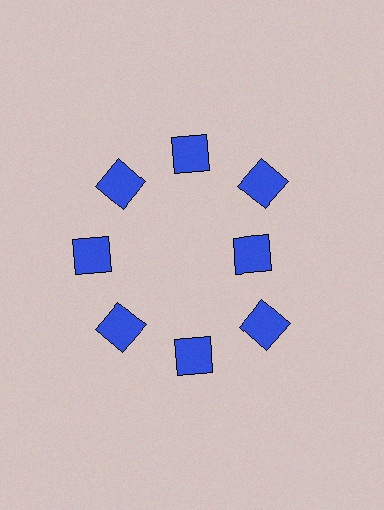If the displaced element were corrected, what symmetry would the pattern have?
It would have 8-fold rotational symmetry — the pattern would map onto itself every 45 degrees.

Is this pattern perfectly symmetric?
No. The 8 blue squares are arranged in a ring, but one element near the 3 o'clock position is pulled inward toward the center, breaking the 8-fold rotational symmetry.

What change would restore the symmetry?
The symmetry would be restored by moving it outward, back onto the ring so that all 8 squares sit at equal angles and equal distance from the center.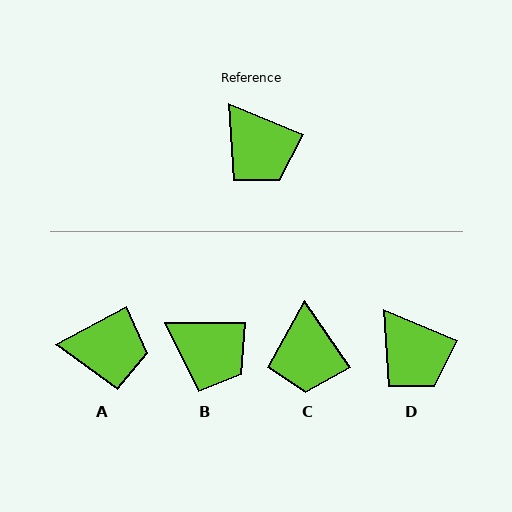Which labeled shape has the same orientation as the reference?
D.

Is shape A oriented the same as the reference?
No, it is off by about 51 degrees.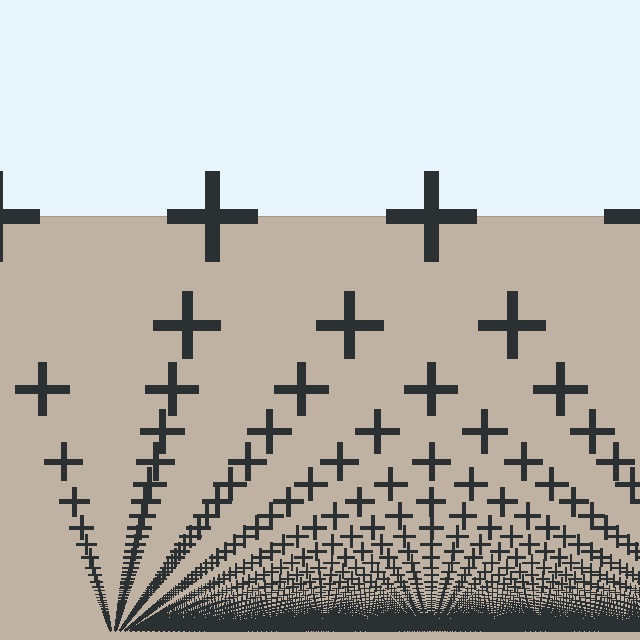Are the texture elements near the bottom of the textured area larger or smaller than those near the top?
Smaller. The gradient is inverted — elements near the bottom are smaller and denser.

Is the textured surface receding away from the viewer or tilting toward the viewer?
The surface appears to tilt toward the viewer. Texture elements get larger and sparser toward the top.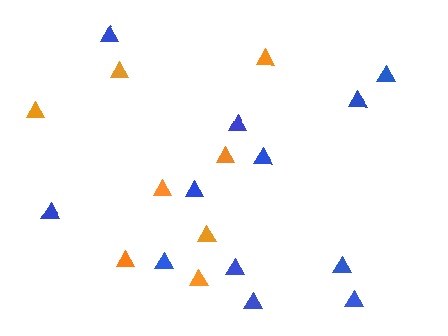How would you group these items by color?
There are 2 groups: one group of blue triangles (12) and one group of orange triangles (8).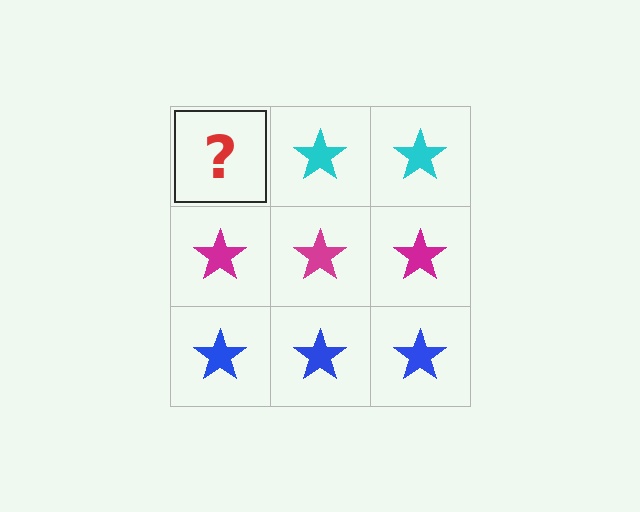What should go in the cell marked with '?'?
The missing cell should contain a cyan star.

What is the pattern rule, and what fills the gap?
The rule is that each row has a consistent color. The gap should be filled with a cyan star.